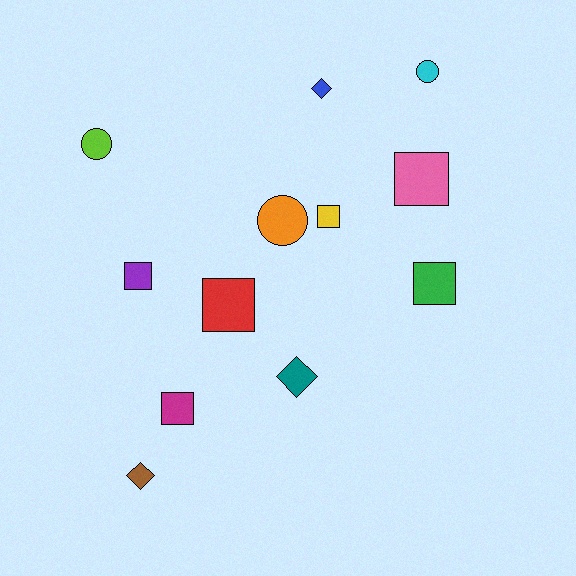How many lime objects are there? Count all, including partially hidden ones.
There is 1 lime object.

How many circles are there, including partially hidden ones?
There are 3 circles.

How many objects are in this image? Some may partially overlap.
There are 12 objects.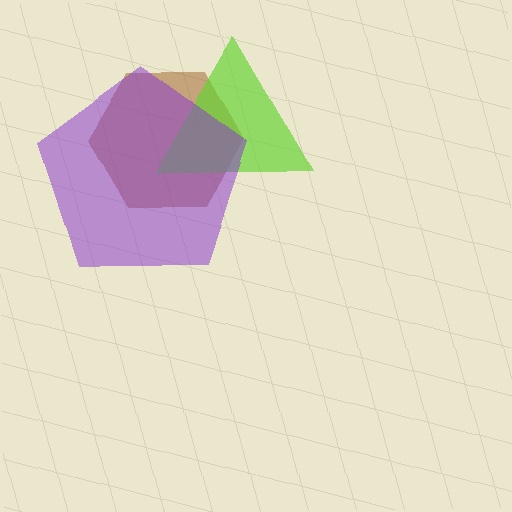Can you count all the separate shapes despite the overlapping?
Yes, there are 3 separate shapes.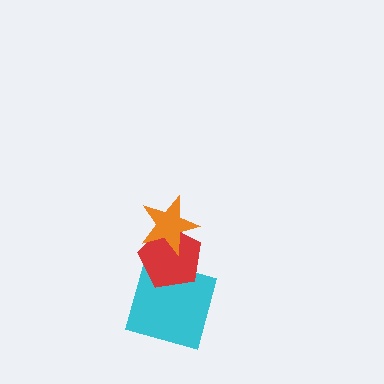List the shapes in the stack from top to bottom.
From top to bottom: the orange star, the red pentagon, the cyan square.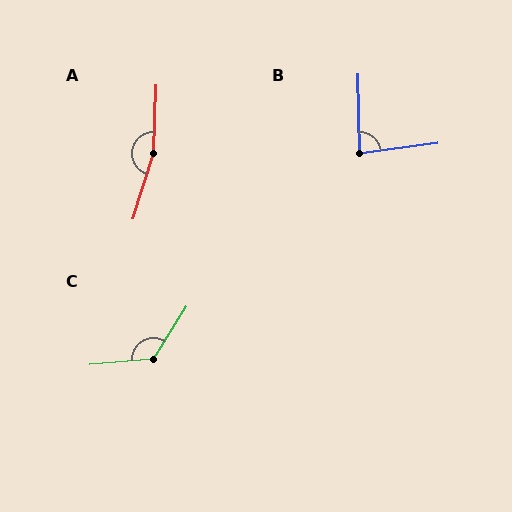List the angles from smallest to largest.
B (83°), C (127°), A (164°).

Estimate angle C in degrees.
Approximately 127 degrees.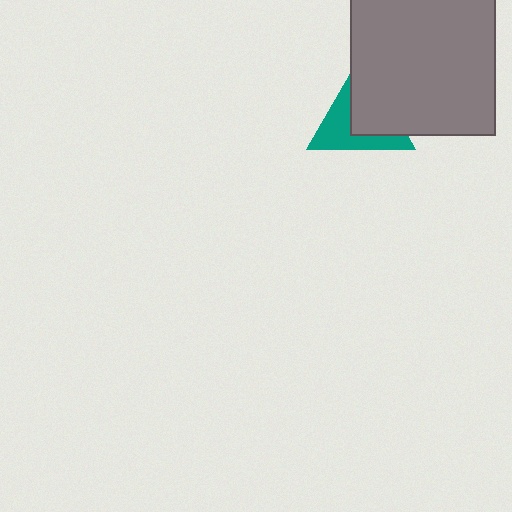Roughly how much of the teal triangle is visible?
About half of it is visible (roughly 48%).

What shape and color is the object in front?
The object in front is a gray square.